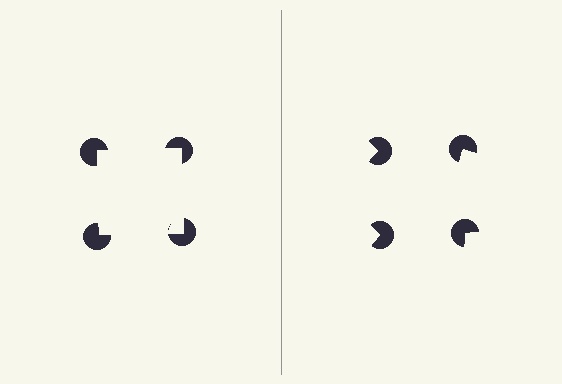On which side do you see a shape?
An illusory square appears on the left side. On the right side the wedge cuts are rotated, so no coherent shape forms.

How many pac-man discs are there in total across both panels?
8 — 4 on each side.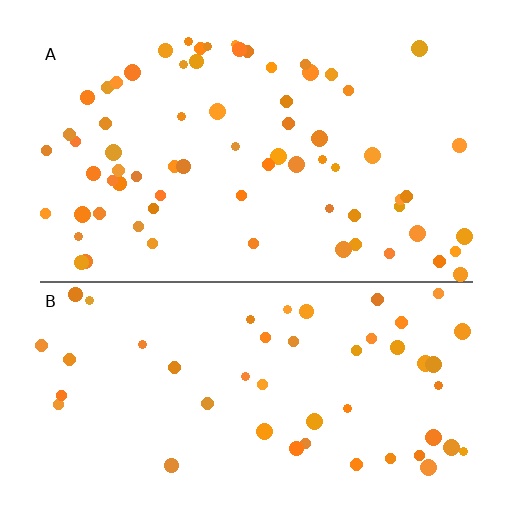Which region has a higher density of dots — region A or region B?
A (the top).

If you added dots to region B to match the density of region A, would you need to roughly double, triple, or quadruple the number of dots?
Approximately double.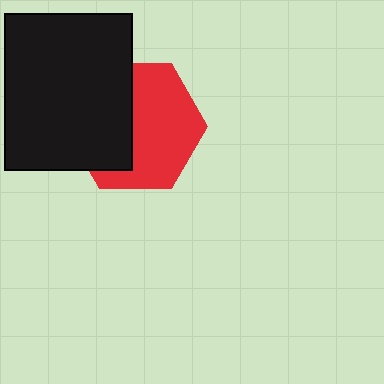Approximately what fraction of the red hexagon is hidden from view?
Roughly 43% of the red hexagon is hidden behind the black rectangle.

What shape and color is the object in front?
The object in front is a black rectangle.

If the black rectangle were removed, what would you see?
You would see the complete red hexagon.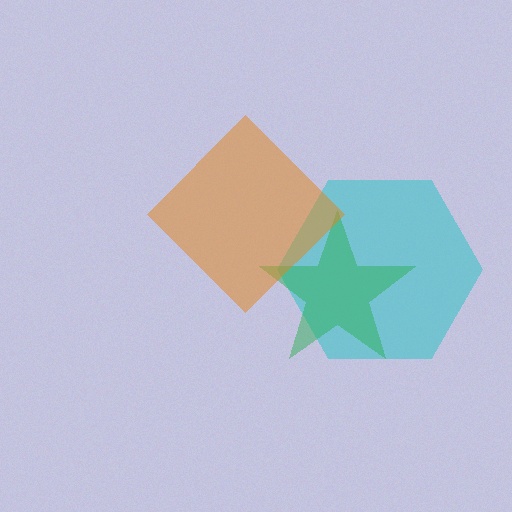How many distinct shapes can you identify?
There are 3 distinct shapes: a cyan hexagon, a green star, an orange diamond.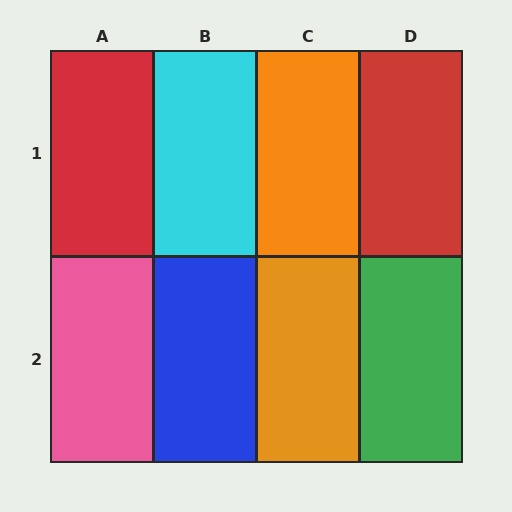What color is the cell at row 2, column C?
Orange.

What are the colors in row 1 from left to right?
Red, cyan, orange, red.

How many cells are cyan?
1 cell is cyan.